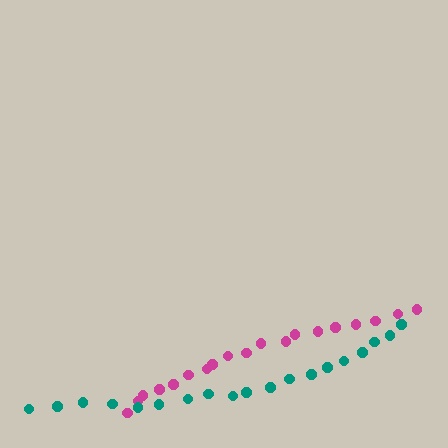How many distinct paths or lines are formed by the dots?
There are 2 distinct paths.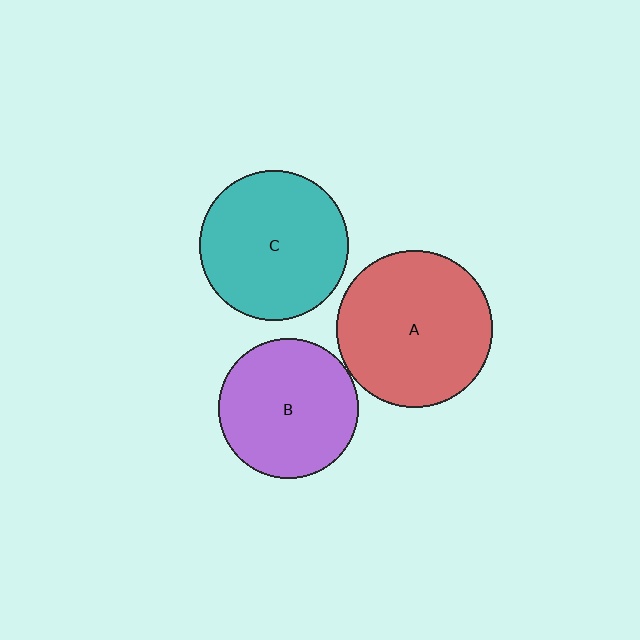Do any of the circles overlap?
No, none of the circles overlap.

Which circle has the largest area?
Circle A (red).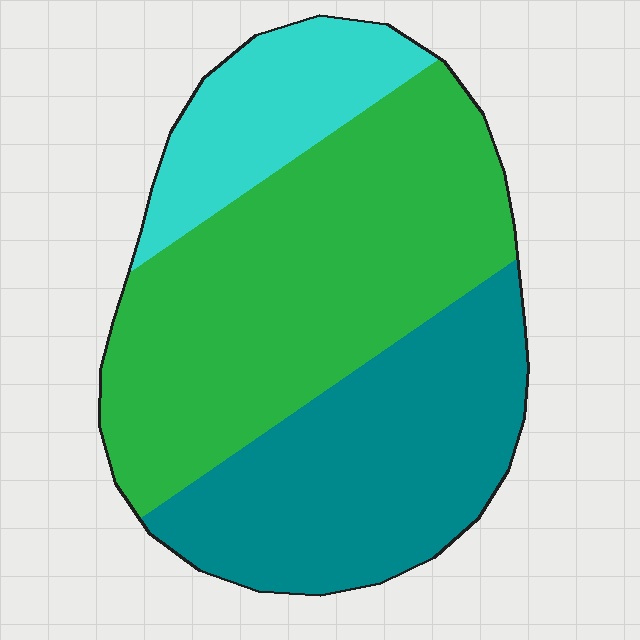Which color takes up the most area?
Green, at roughly 50%.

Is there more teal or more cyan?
Teal.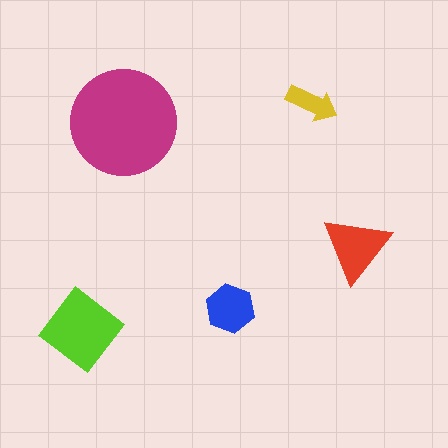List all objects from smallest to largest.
The yellow arrow, the blue hexagon, the red triangle, the lime diamond, the magenta circle.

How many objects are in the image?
There are 5 objects in the image.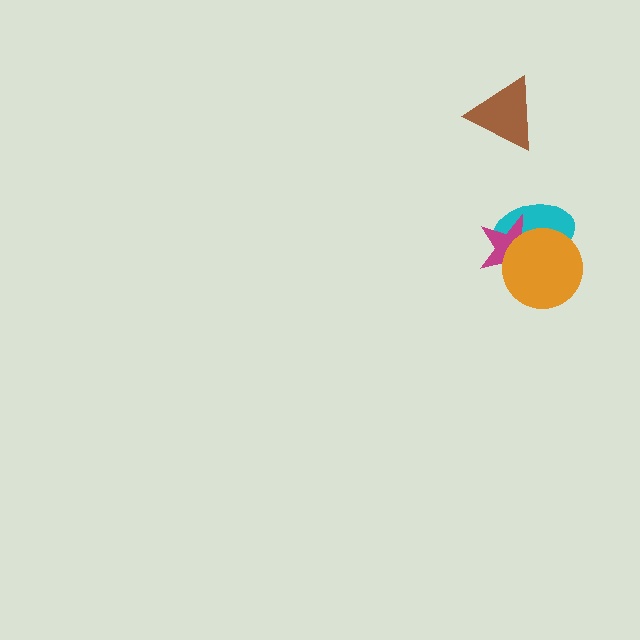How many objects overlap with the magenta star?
2 objects overlap with the magenta star.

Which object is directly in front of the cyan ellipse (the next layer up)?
The magenta star is directly in front of the cyan ellipse.